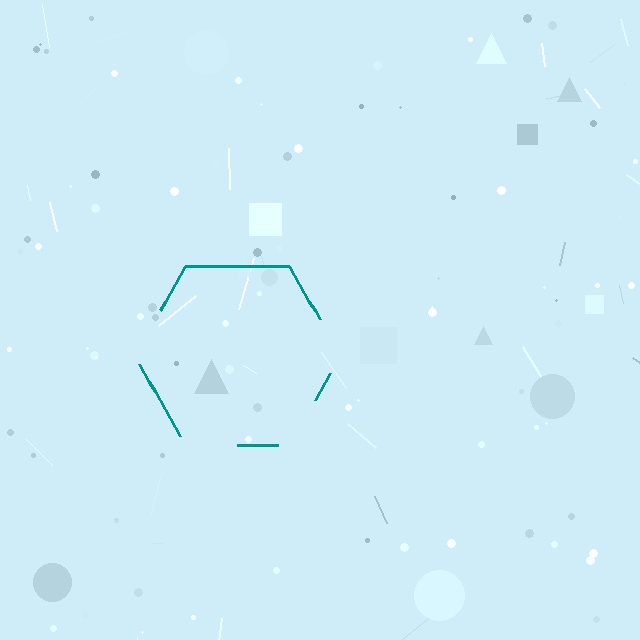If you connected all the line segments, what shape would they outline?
They would outline a hexagon.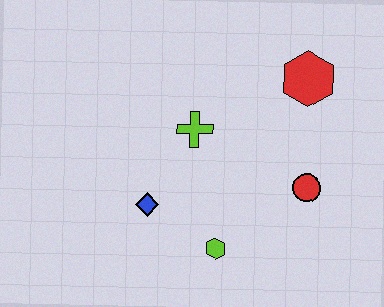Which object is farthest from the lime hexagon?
The red hexagon is farthest from the lime hexagon.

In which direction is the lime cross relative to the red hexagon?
The lime cross is to the left of the red hexagon.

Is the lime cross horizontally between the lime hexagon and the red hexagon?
No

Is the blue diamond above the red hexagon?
No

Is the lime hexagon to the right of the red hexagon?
No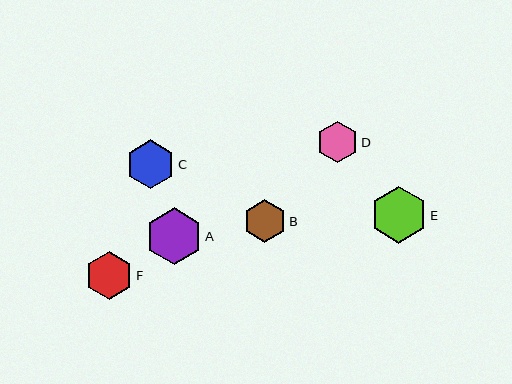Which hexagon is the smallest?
Hexagon D is the smallest with a size of approximately 41 pixels.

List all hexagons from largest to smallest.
From largest to smallest: E, A, C, F, B, D.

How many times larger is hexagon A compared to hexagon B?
Hexagon A is approximately 1.3 times the size of hexagon B.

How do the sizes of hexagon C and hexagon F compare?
Hexagon C and hexagon F are approximately the same size.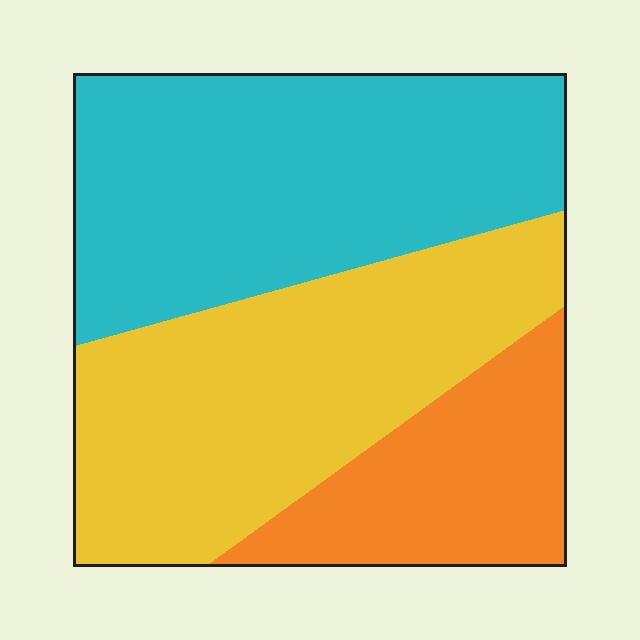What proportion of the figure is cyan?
Cyan covers roughly 40% of the figure.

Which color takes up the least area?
Orange, at roughly 20%.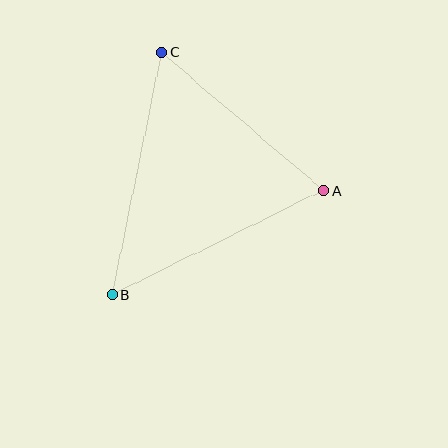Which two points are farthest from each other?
Points B and C are farthest from each other.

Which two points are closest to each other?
Points A and C are closest to each other.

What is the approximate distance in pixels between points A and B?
The distance between A and B is approximately 236 pixels.